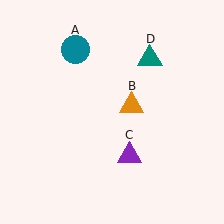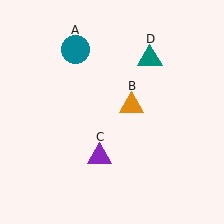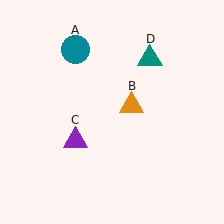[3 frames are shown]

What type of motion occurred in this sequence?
The purple triangle (object C) rotated clockwise around the center of the scene.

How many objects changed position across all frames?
1 object changed position: purple triangle (object C).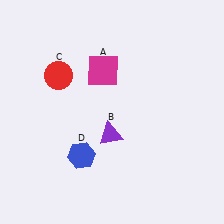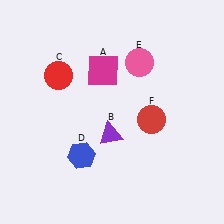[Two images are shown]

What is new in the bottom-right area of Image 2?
A red circle (F) was added in the bottom-right area of Image 2.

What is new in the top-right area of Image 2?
A pink circle (E) was added in the top-right area of Image 2.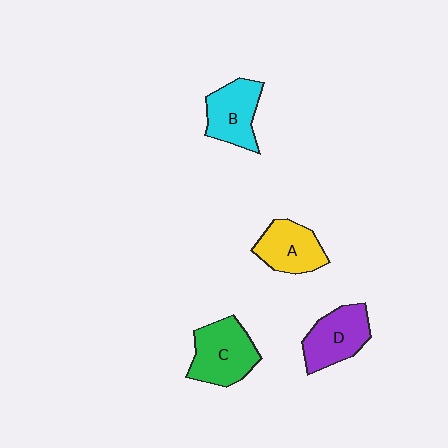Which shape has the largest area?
Shape C (green).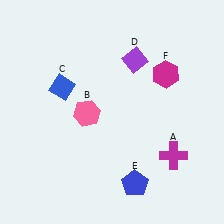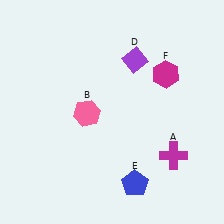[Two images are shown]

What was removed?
The blue diamond (C) was removed in Image 2.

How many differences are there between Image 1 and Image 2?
There is 1 difference between the two images.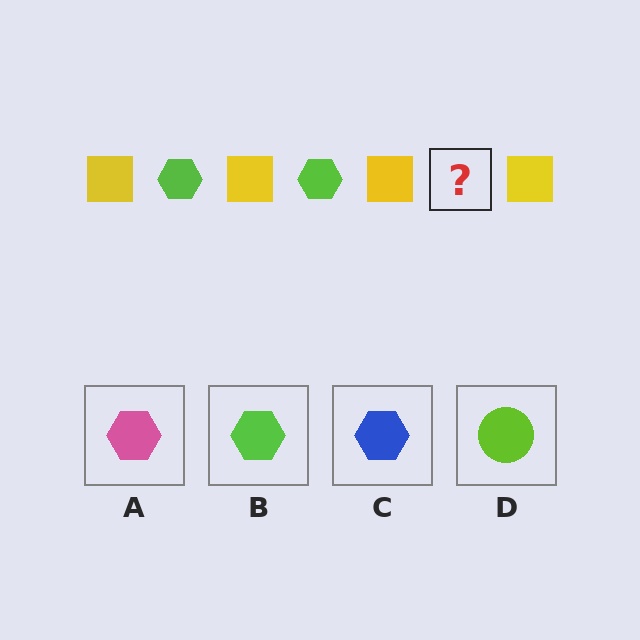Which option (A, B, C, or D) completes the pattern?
B.